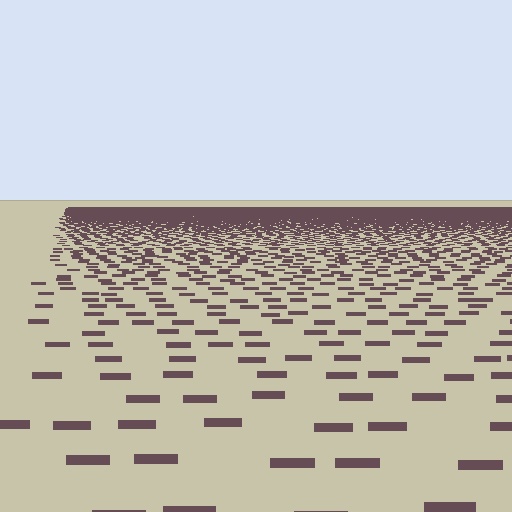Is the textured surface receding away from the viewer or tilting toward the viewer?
The surface is receding away from the viewer. Texture elements get smaller and denser toward the top.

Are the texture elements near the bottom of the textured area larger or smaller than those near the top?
Larger. Near the bottom, elements are closer to the viewer and appear at a bigger on-screen size.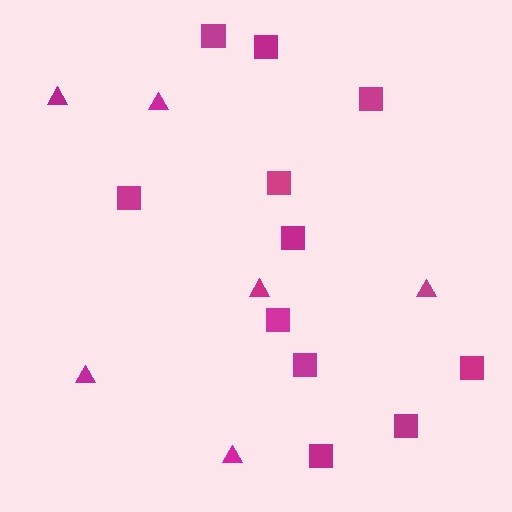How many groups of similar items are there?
There are 2 groups: one group of squares (11) and one group of triangles (6).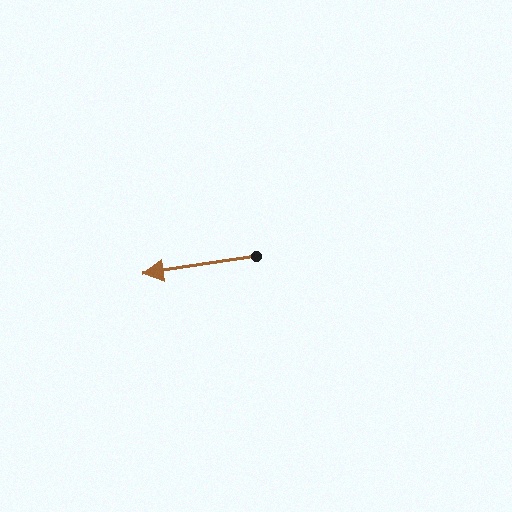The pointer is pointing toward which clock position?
Roughly 9 o'clock.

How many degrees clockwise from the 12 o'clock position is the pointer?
Approximately 261 degrees.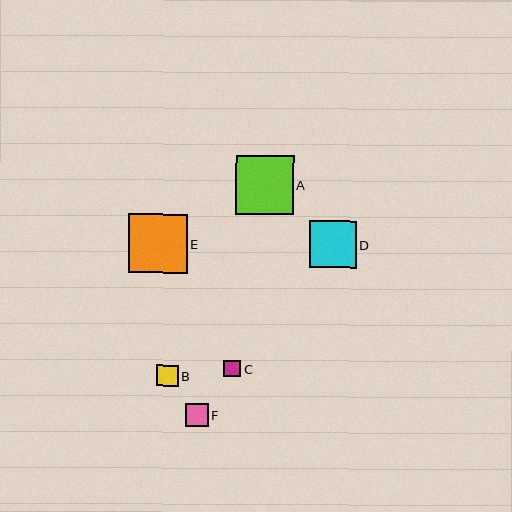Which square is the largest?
Square E is the largest with a size of approximately 59 pixels.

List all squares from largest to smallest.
From largest to smallest: E, A, D, F, B, C.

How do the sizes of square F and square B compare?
Square F and square B are approximately the same size.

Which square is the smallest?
Square C is the smallest with a size of approximately 17 pixels.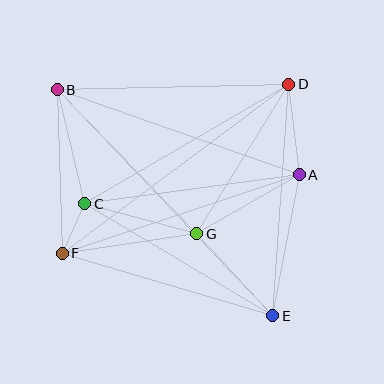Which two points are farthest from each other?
Points B and E are farthest from each other.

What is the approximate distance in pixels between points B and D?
The distance between B and D is approximately 231 pixels.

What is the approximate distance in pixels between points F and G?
The distance between F and G is approximately 136 pixels.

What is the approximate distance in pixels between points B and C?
The distance between B and C is approximately 117 pixels.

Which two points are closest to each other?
Points C and F are closest to each other.